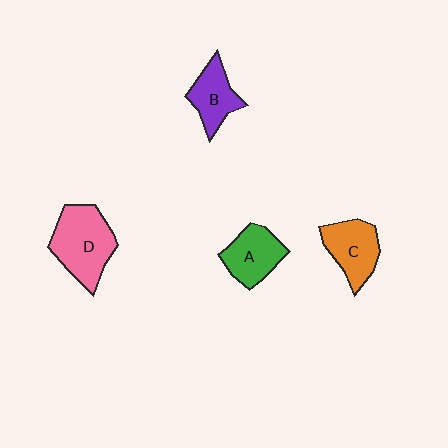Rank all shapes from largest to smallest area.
From largest to smallest: D (pink), C (orange), A (green), B (purple).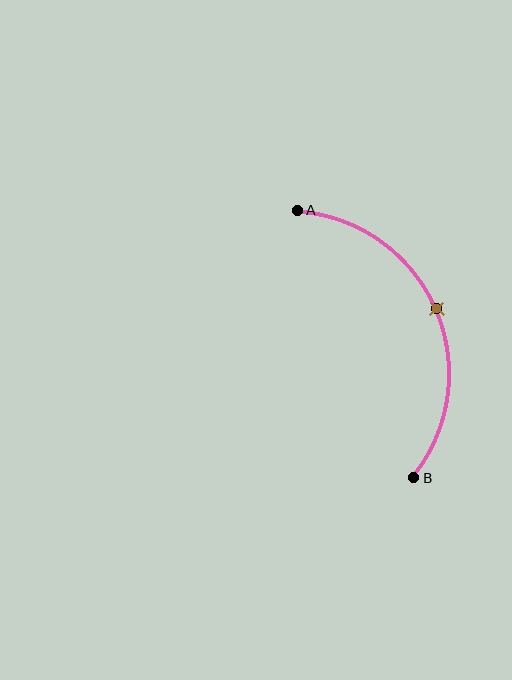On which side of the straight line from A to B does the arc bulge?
The arc bulges to the right of the straight line connecting A and B.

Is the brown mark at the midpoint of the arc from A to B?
Yes. The brown mark lies on the arc at equal arc-length from both A and B — it is the arc midpoint.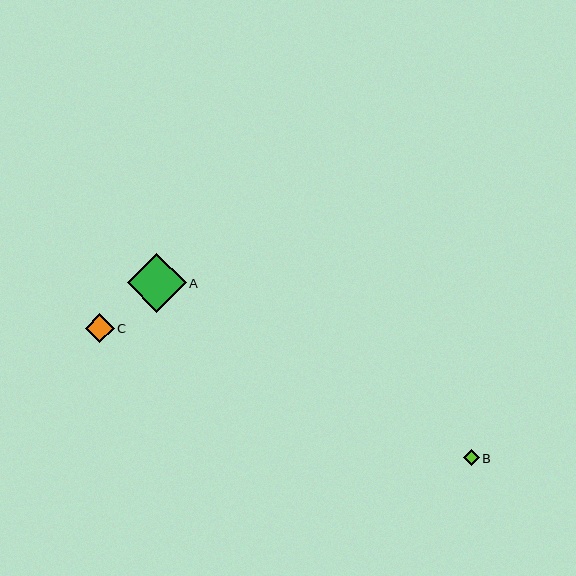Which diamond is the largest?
Diamond A is the largest with a size of approximately 59 pixels.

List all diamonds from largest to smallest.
From largest to smallest: A, C, B.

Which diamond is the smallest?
Diamond B is the smallest with a size of approximately 16 pixels.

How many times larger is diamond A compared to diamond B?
Diamond A is approximately 3.7 times the size of diamond B.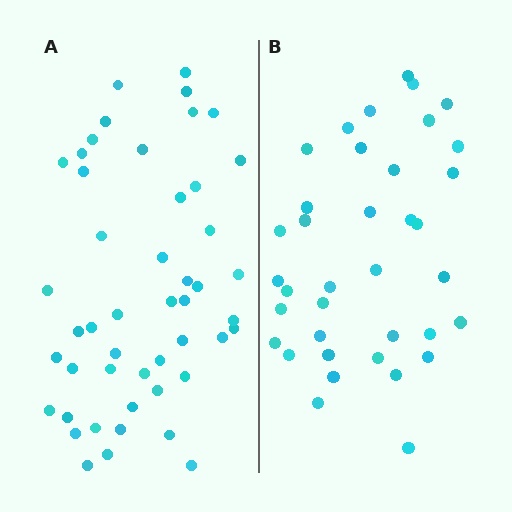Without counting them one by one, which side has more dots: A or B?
Region A (the left region) has more dots.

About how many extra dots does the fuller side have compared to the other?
Region A has roughly 12 or so more dots than region B.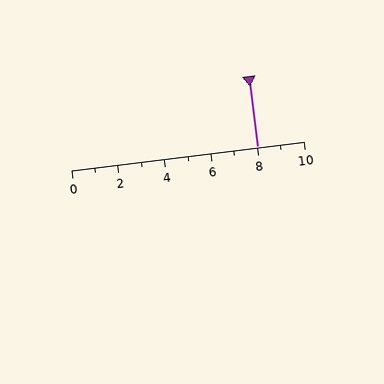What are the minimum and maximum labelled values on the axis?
The axis runs from 0 to 10.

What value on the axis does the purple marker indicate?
The marker indicates approximately 8.